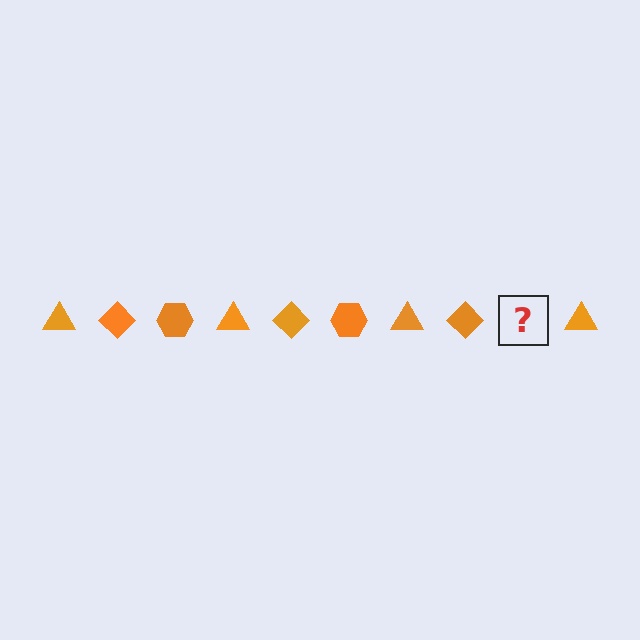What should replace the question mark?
The question mark should be replaced with an orange hexagon.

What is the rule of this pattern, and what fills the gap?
The rule is that the pattern cycles through triangle, diamond, hexagon shapes in orange. The gap should be filled with an orange hexagon.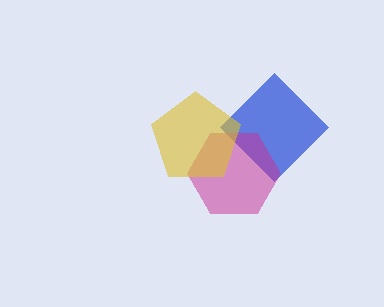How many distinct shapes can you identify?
There are 3 distinct shapes: a blue diamond, a magenta hexagon, a yellow pentagon.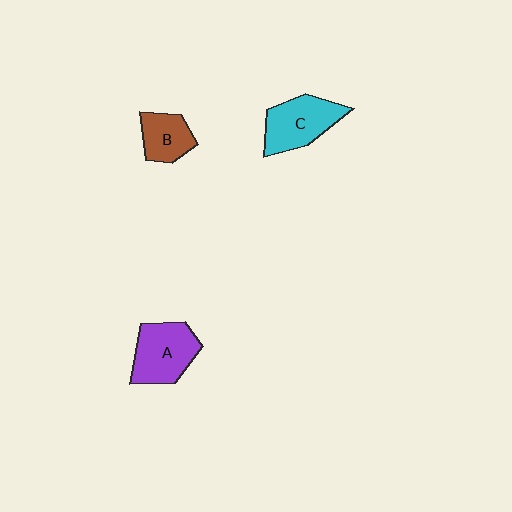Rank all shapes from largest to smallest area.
From largest to smallest: A (purple), C (cyan), B (brown).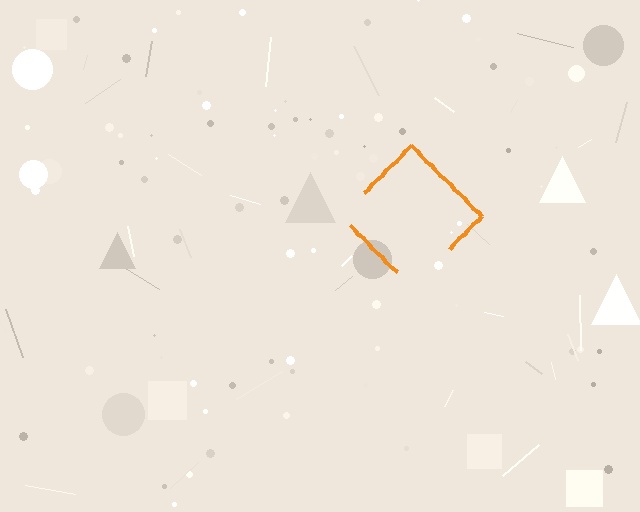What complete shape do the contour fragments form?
The contour fragments form a diamond.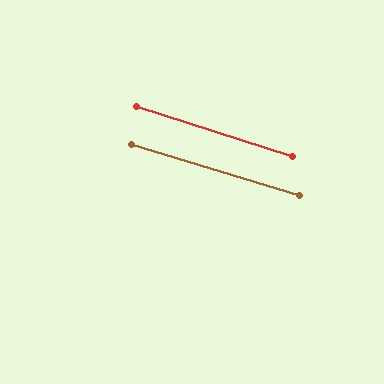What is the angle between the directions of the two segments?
Approximately 1 degree.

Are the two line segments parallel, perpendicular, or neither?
Parallel — their directions differ by only 0.8°.